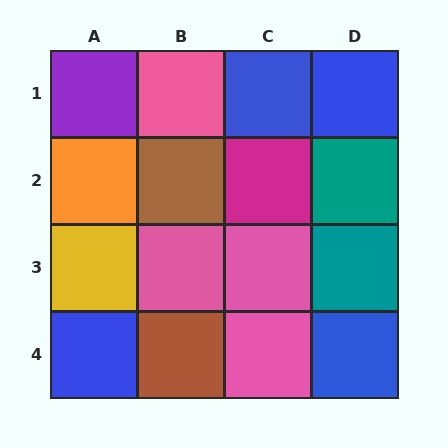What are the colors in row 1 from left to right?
Purple, pink, blue, blue.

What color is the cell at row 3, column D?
Teal.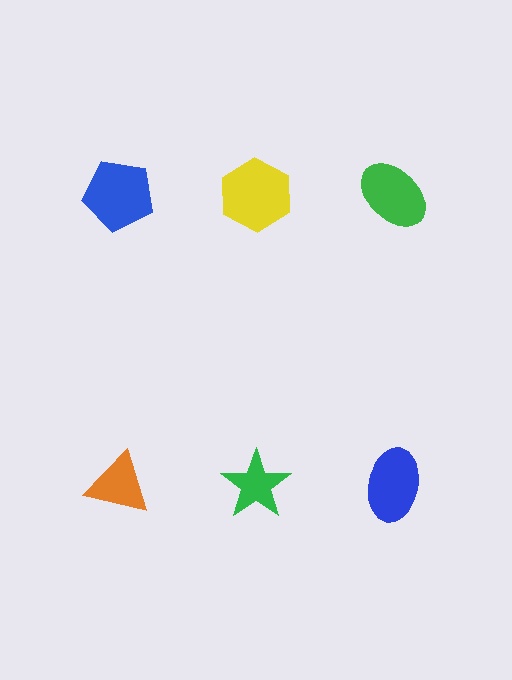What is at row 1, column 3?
A green ellipse.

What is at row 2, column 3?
A blue ellipse.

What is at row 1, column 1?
A blue pentagon.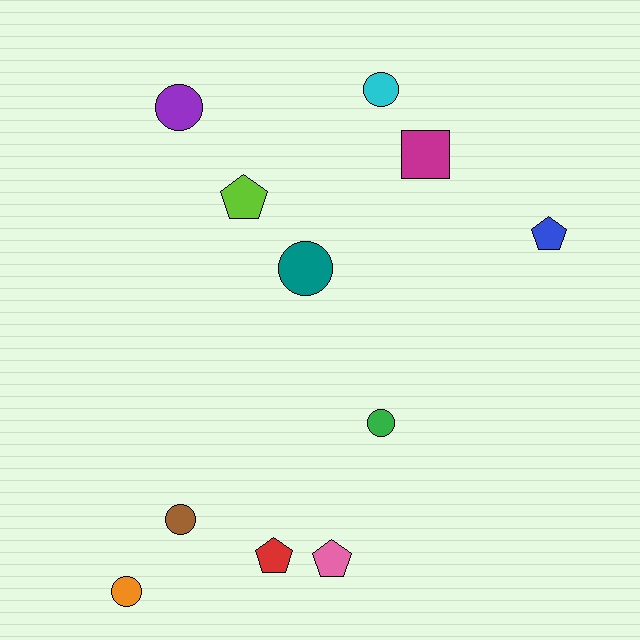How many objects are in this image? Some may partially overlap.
There are 11 objects.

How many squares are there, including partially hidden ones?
There is 1 square.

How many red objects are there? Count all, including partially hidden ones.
There is 1 red object.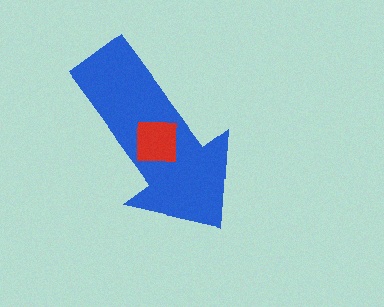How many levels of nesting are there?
2.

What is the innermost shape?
The red square.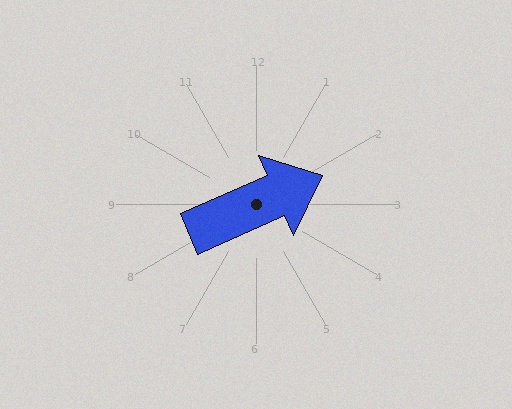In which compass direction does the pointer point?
Northeast.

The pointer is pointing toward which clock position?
Roughly 2 o'clock.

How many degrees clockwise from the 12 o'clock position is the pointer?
Approximately 66 degrees.